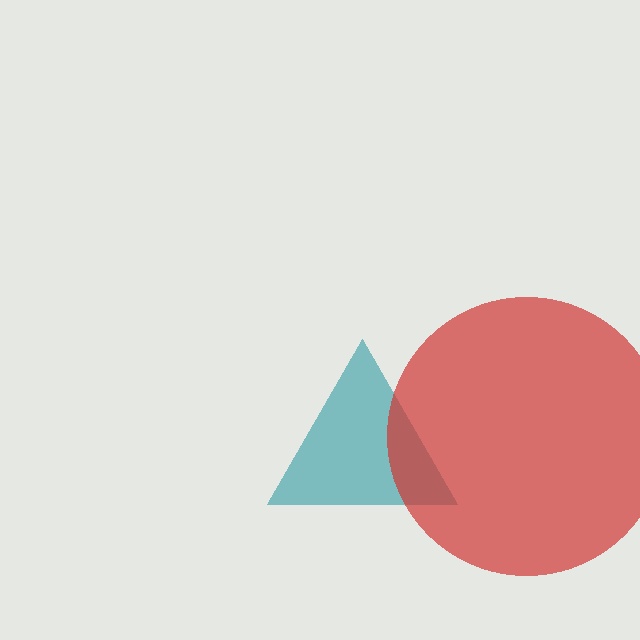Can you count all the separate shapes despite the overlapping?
Yes, there are 2 separate shapes.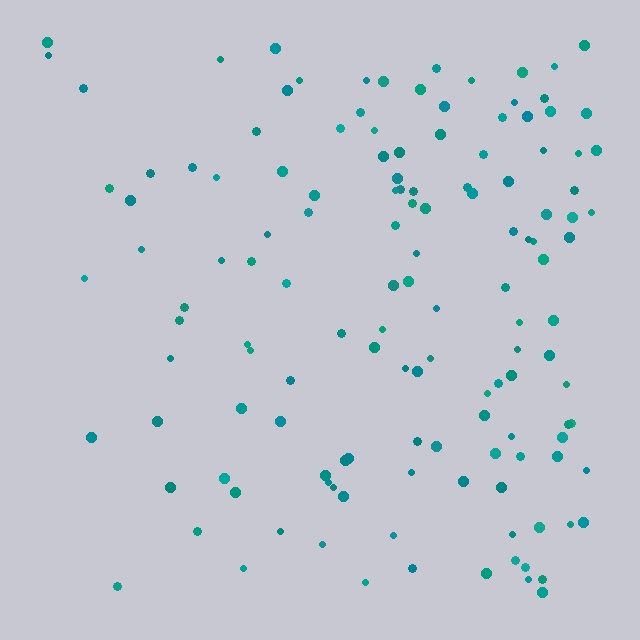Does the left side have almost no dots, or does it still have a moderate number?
Still a moderate number, just noticeably fewer than the right.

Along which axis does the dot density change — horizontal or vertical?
Horizontal.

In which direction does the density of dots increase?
From left to right, with the right side densest.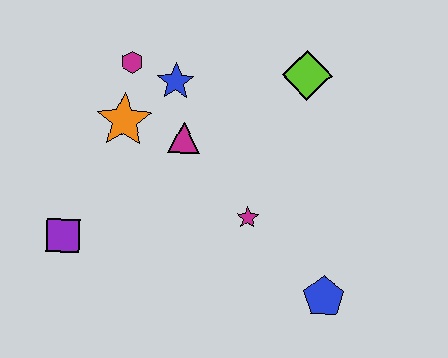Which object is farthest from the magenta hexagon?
The blue pentagon is farthest from the magenta hexagon.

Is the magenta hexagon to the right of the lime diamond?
No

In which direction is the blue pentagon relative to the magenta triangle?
The blue pentagon is below the magenta triangle.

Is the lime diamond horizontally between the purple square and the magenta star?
No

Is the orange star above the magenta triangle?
Yes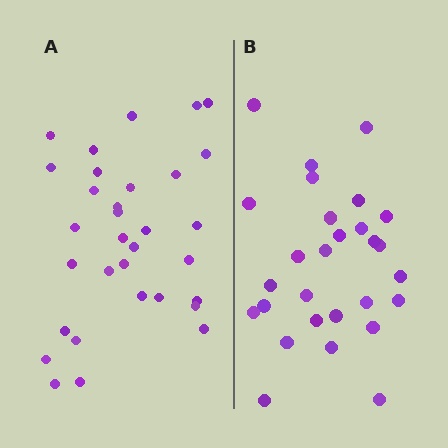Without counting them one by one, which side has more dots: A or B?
Region A (the left region) has more dots.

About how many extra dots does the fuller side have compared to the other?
Region A has about 4 more dots than region B.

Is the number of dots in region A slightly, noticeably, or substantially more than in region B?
Region A has only slightly more — the two regions are fairly close. The ratio is roughly 1.1 to 1.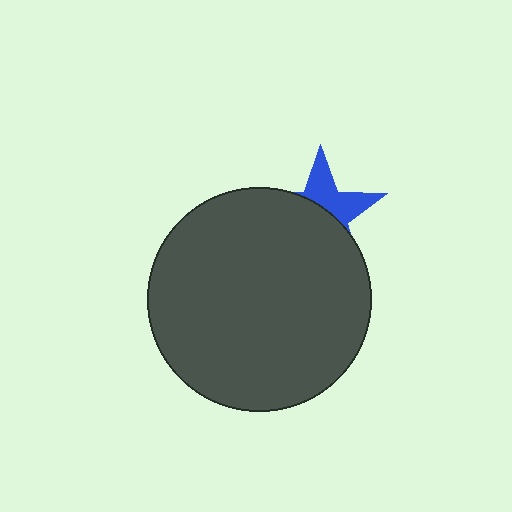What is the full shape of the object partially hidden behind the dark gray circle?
The partially hidden object is a blue star.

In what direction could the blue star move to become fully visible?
The blue star could move up. That would shift it out from behind the dark gray circle entirely.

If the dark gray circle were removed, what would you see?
You would see the complete blue star.